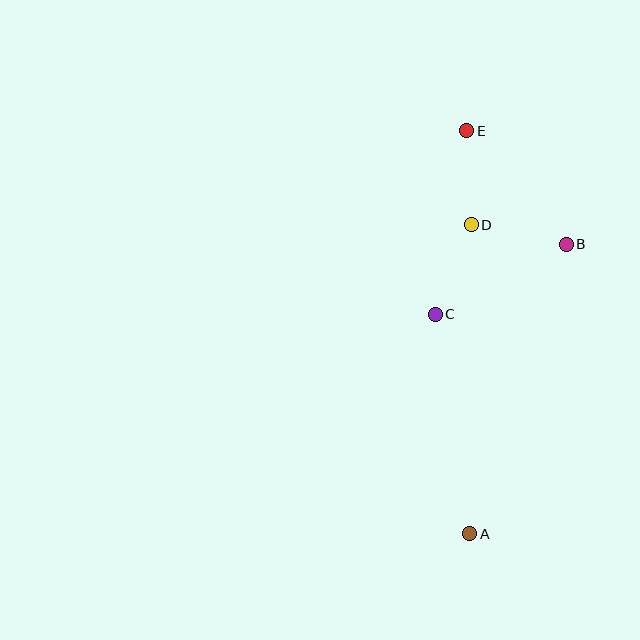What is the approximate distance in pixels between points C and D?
The distance between C and D is approximately 97 pixels.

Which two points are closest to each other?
Points D and E are closest to each other.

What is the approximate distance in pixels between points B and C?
The distance between B and C is approximately 149 pixels.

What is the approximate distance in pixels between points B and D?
The distance between B and D is approximately 97 pixels.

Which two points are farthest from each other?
Points A and E are farthest from each other.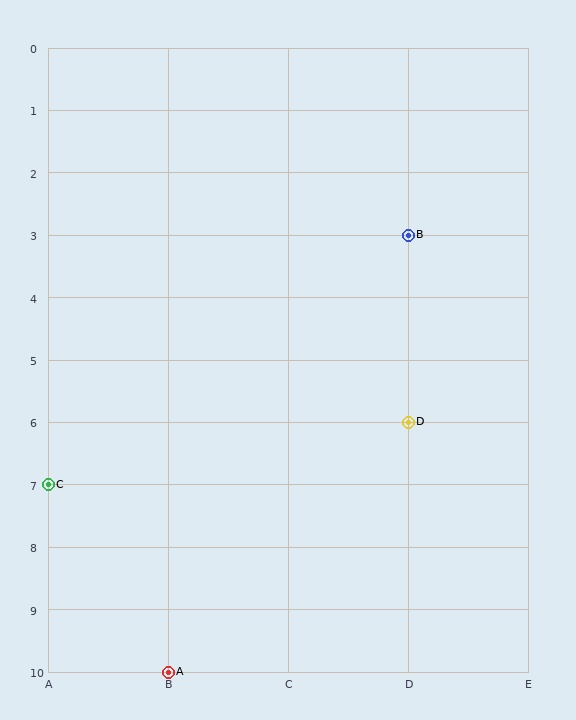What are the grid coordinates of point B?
Point B is at grid coordinates (D, 3).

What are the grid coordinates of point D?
Point D is at grid coordinates (D, 6).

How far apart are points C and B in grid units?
Points C and B are 3 columns and 4 rows apart (about 5.0 grid units diagonally).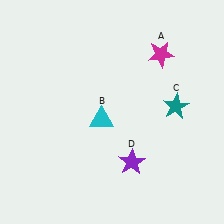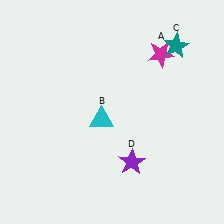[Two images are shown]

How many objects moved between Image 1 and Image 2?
1 object moved between the two images.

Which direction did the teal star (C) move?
The teal star (C) moved up.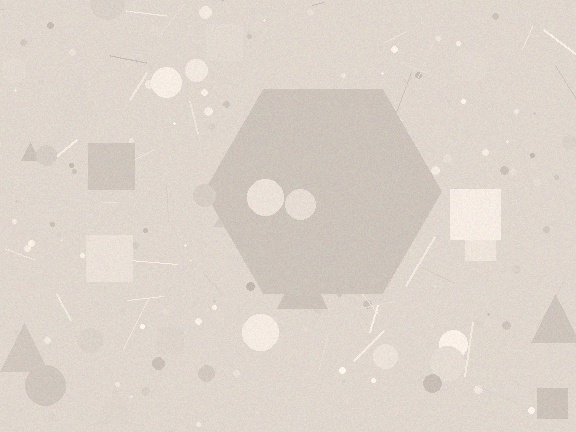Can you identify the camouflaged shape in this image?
The camouflaged shape is a hexagon.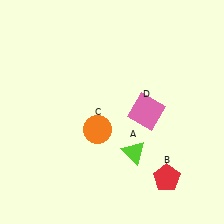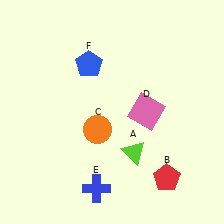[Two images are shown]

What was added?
A blue cross (E), a blue pentagon (F) were added in Image 2.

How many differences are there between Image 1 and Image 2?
There are 2 differences between the two images.